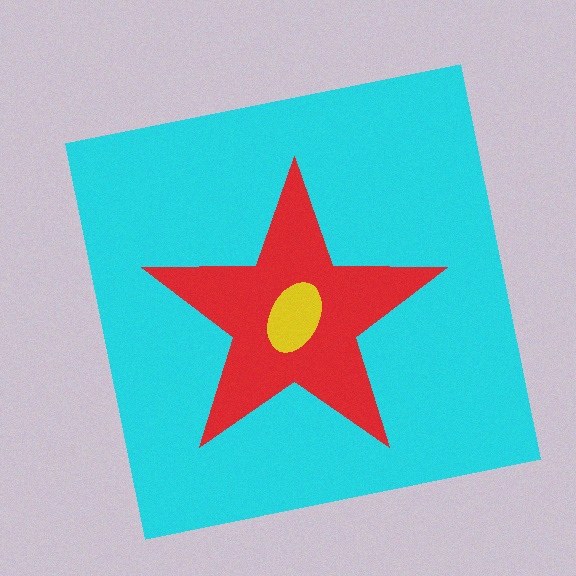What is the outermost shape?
The cyan square.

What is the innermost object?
The yellow ellipse.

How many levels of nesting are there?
3.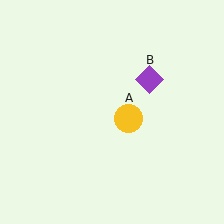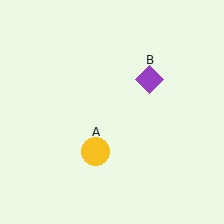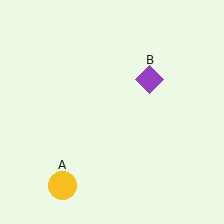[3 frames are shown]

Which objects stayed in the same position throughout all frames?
Purple diamond (object B) remained stationary.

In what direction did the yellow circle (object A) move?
The yellow circle (object A) moved down and to the left.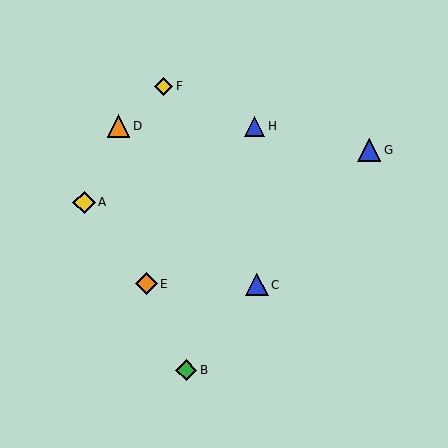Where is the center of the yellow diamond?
The center of the yellow diamond is at (164, 86).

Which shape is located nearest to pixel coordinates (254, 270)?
The blue triangle (labeled C) at (257, 285) is nearest to that location.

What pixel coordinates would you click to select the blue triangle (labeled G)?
Click at (369, 150) to select the blue triangle G.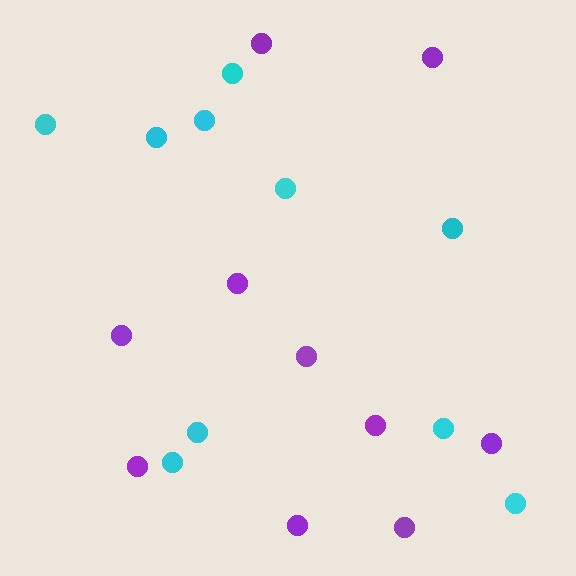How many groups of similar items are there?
There are 2 groups: one group of purple circles (10) and one group of cyan circles (10).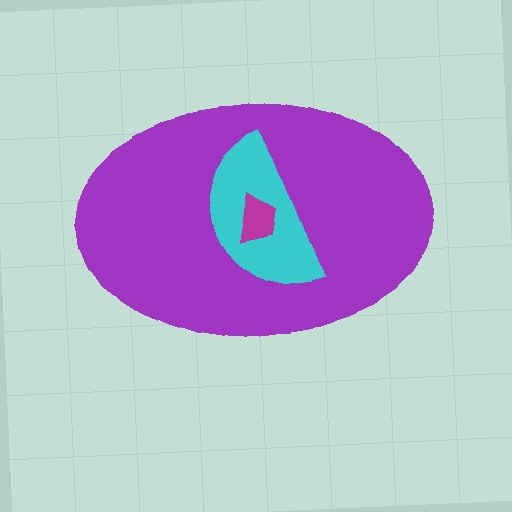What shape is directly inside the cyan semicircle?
The magenta trapezoid.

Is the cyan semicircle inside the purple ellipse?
Yes.